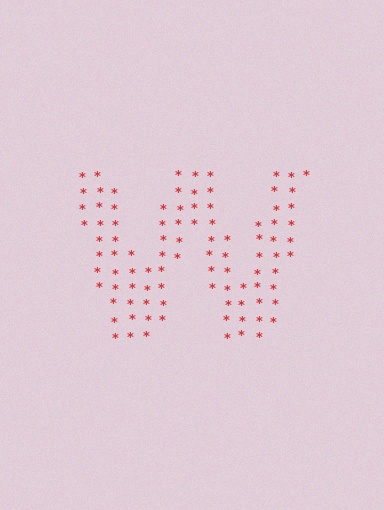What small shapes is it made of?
It is made of small asterisks.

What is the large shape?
The large shape is the letter W.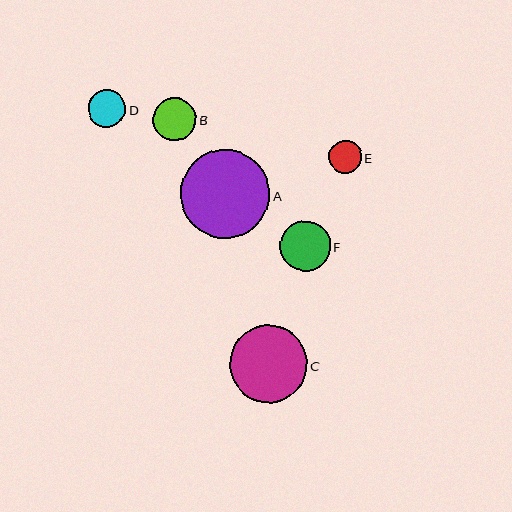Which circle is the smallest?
Circle E is the smallest with a size of approximately 33 pixels.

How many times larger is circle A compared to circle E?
Circle A is approximately 2.7 times the size of circle E.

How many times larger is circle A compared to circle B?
Circle A is approximately 2.1 times the size of circle B.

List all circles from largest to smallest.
From largest to smallest: A, C, F, B, D, E.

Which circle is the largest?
Circle A is the largest with a size of approximately 89 pixels.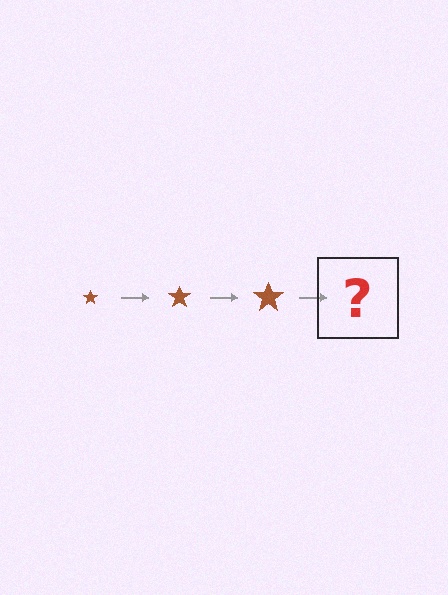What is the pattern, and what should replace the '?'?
The pattern is that the star gets progressively larger each step. The '?' should be a brown star, larger than the previous one.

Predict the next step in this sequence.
The next step is a brown star, larger than the previous one.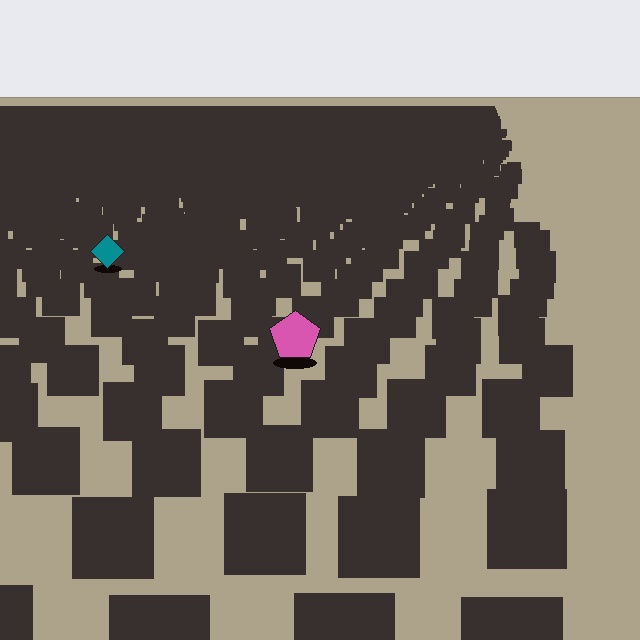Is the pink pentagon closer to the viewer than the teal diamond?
Yes. The pink pentagon is closer — you can tell from the texture gradient: the ground texture is coarser near it.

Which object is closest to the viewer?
The pink pentagon is closest. The texture marks near it are larger and more spread out.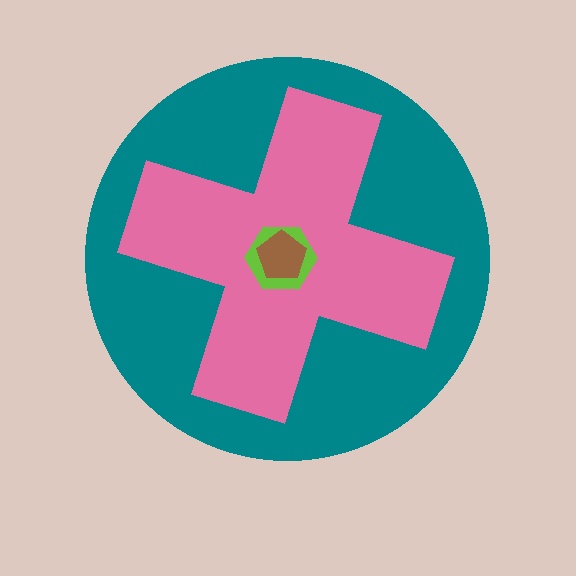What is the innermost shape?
The brown pentagon.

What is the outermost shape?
The teal circle.